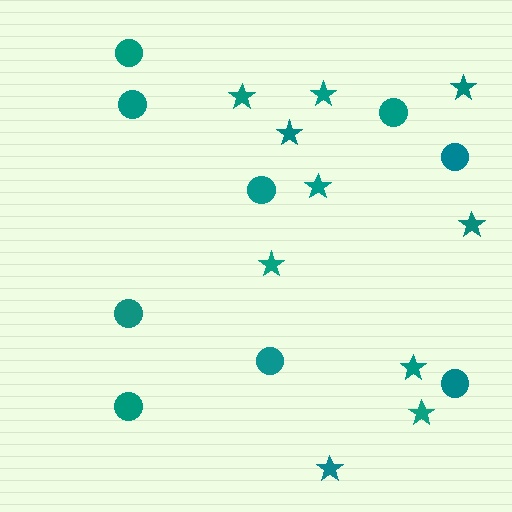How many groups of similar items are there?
There are 2 groups: one group of circles (9) and one group of stars (10).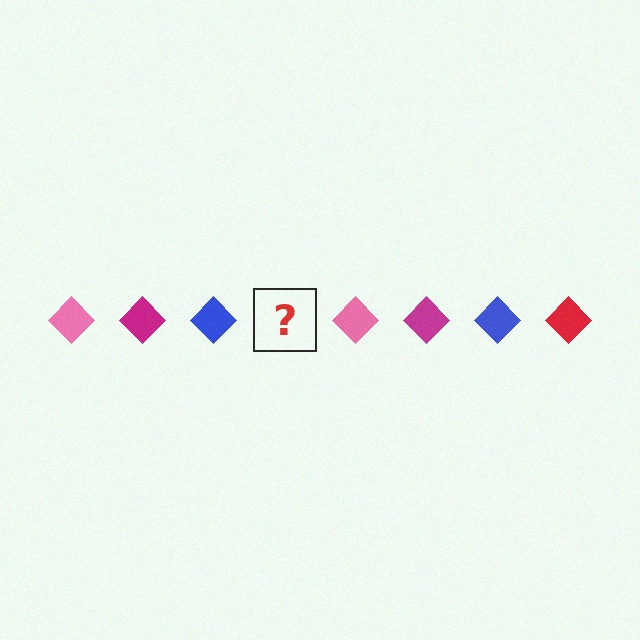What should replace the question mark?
The question mark should be replaced with a red diamond.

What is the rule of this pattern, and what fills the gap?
The rule is that the pattern cycles through pink, magenta, blue, red diamonds. The gap should be filled with a red diamond.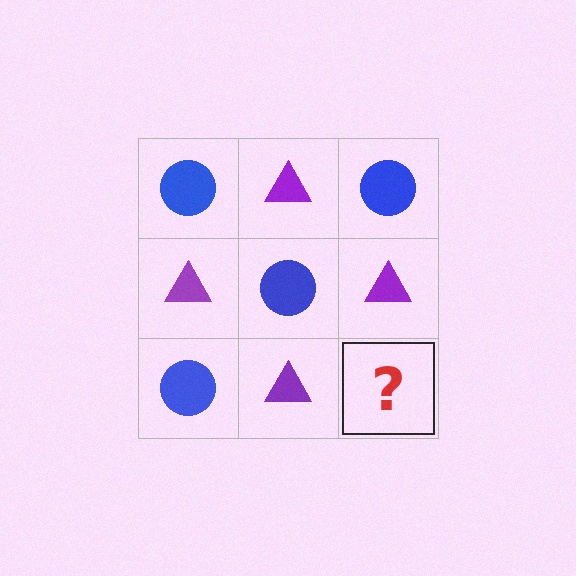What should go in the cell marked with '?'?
The missing cell should contain a blue circle.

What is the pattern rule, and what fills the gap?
The rule is that it alternates blue circle and purple triangle in a checkerboard pattern. The gap should be filled with a blue circle.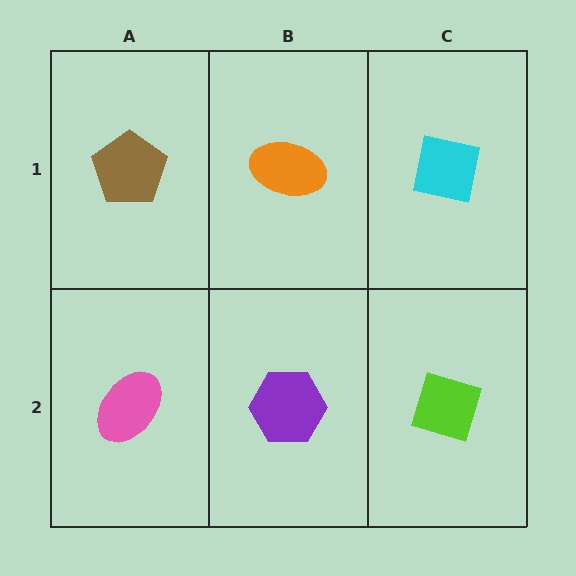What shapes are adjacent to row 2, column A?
A brown pentagon (row 1, column A), a purple hexagon (row 2, column B).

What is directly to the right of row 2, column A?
A purple hexagon.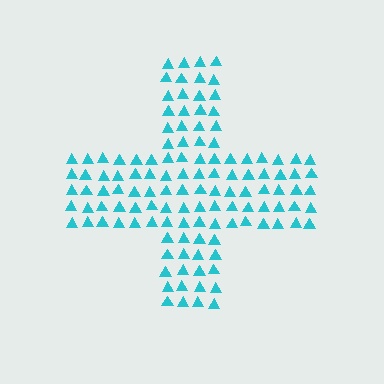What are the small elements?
The small elements are triangles.